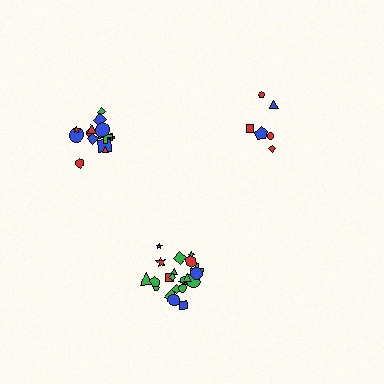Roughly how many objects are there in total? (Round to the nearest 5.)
Roughly 45 objects in total.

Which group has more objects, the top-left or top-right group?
The top-left group.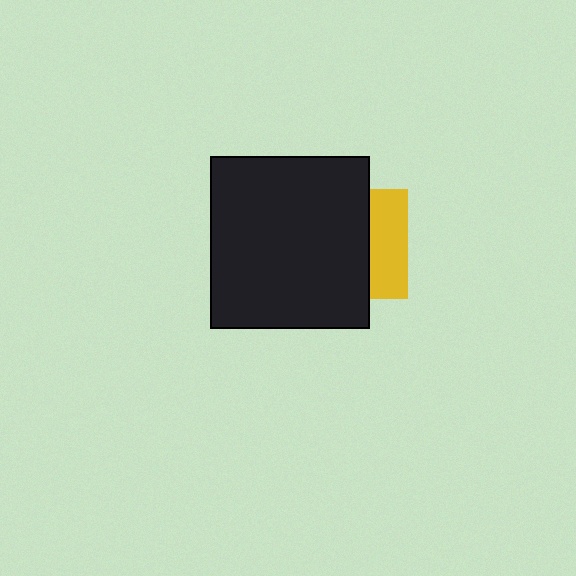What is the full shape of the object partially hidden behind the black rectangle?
The partially hidden object is a yellow square.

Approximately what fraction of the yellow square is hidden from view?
Roughly 65% of the yellow square is hidden behind the black rectangle.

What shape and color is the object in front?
The object in front is a black rectangle.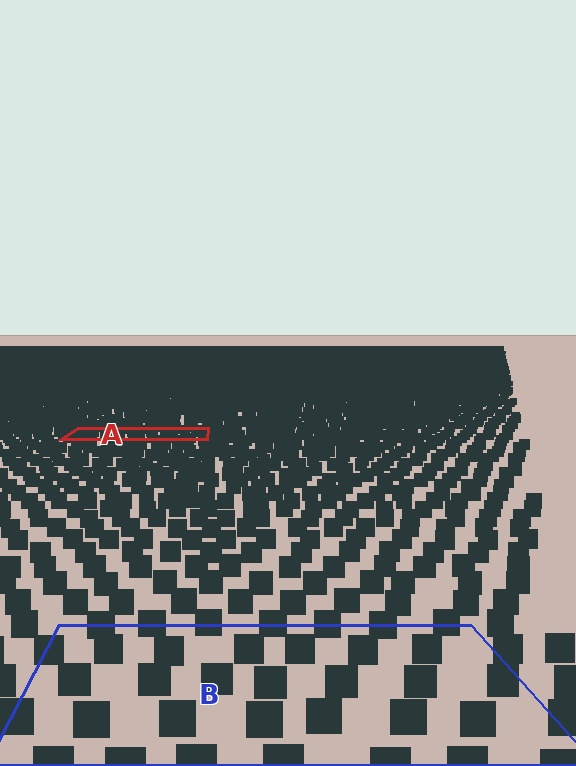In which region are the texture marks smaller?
The texture marks are smaller in region A, because it is farther away.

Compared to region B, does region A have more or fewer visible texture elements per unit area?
Region A has more texture elements per unit area — they are packed more densely because it is farther away.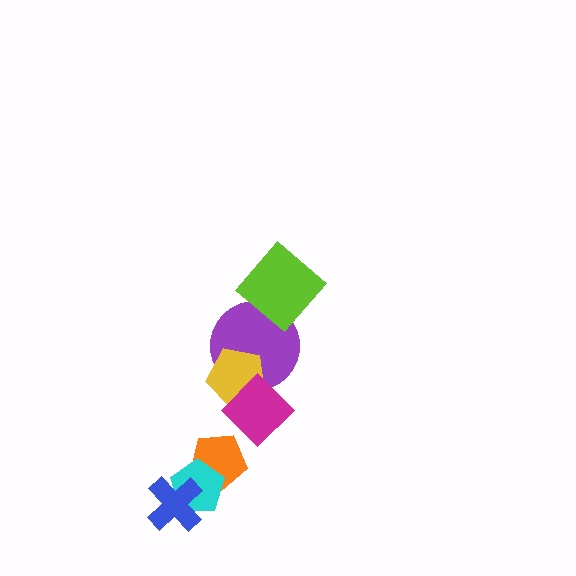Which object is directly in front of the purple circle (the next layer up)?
The yellow pentagon is directly in front of the purple circle.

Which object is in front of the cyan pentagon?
The blue cross is in front of the cyan pentagon.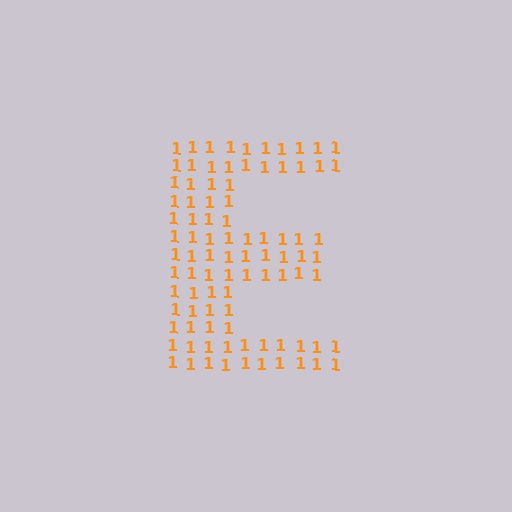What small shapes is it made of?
It is made of small digit 1's.